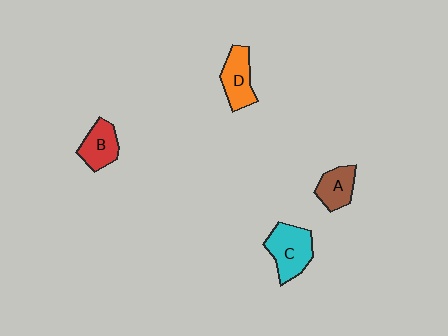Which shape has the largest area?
Shape C (cyan).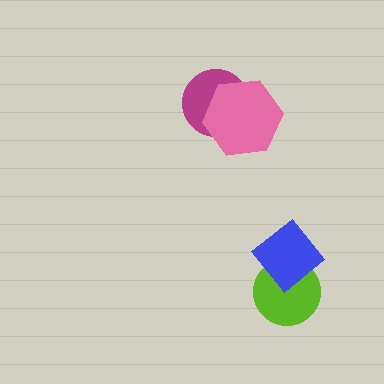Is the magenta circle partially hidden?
Yes, it is partially covered by another shape.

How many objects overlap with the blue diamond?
1 object overlaps with the blue diamond.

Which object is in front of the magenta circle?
The pink hexagon is in front of the magenta circle.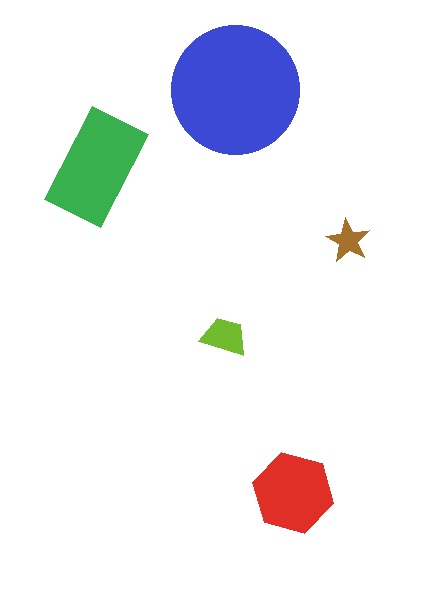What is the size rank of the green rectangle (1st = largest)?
2nd.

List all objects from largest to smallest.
The blue circle, the green rectangle, the red hexagon, the lime trapezoid, the brown star.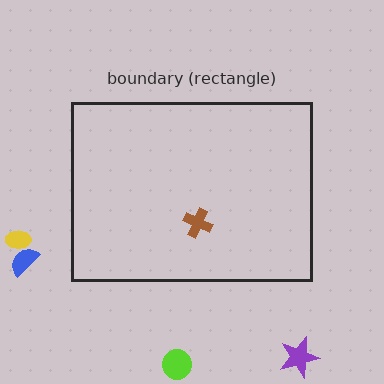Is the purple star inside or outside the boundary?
Outside.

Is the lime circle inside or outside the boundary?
Outside.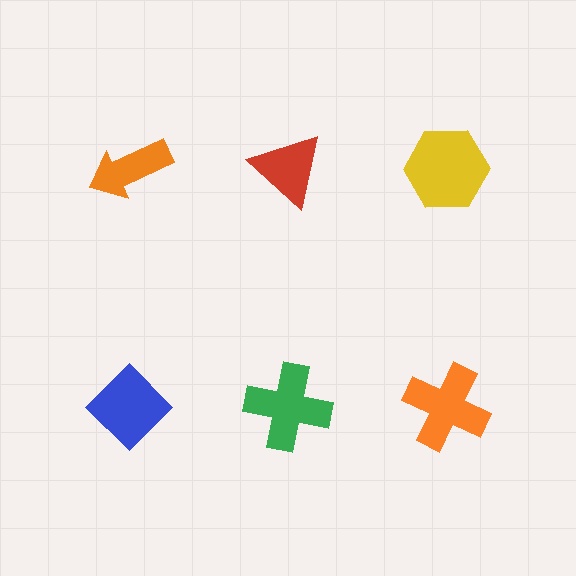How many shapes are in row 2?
3 shapes.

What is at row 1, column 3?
A yellow hexagon.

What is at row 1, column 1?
An orange arrow.